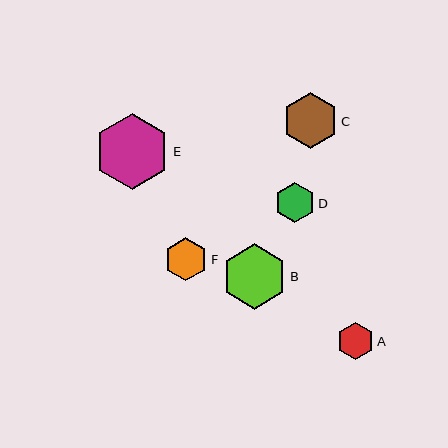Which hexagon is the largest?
Hexagon E is the largest with a size of approximately 75 pixels.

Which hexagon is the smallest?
Hexagon A is the smallest with a size of approximately 36 pixels.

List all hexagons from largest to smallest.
From largest to smallest: E, B, C, F, D, A.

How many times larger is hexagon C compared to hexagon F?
Hexagon C is approximately 1.3 times the size of hexagon F.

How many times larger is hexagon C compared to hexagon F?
Hexagon C is approximately 1.3 times the size of hexagon F.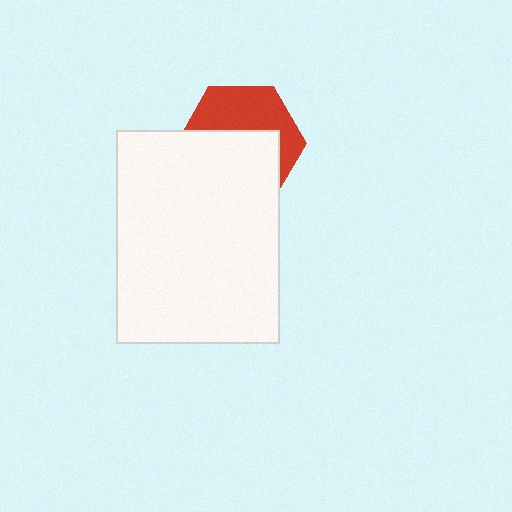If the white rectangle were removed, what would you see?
You would see the complete red hexagon.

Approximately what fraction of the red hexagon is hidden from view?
Roughly 56% of the red hexagon is hidden behind the white rectangle.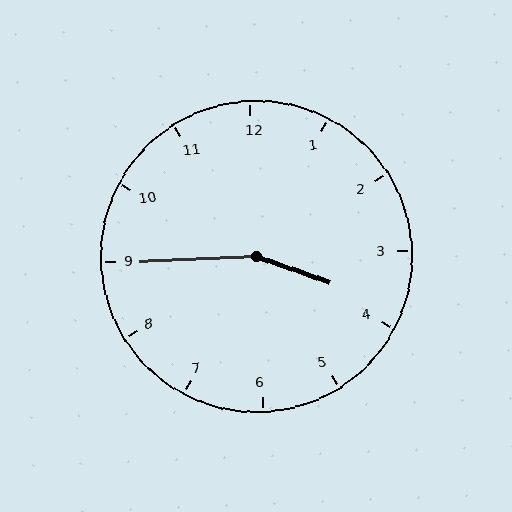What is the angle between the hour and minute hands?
Approximately 158 degrees.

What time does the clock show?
3:45.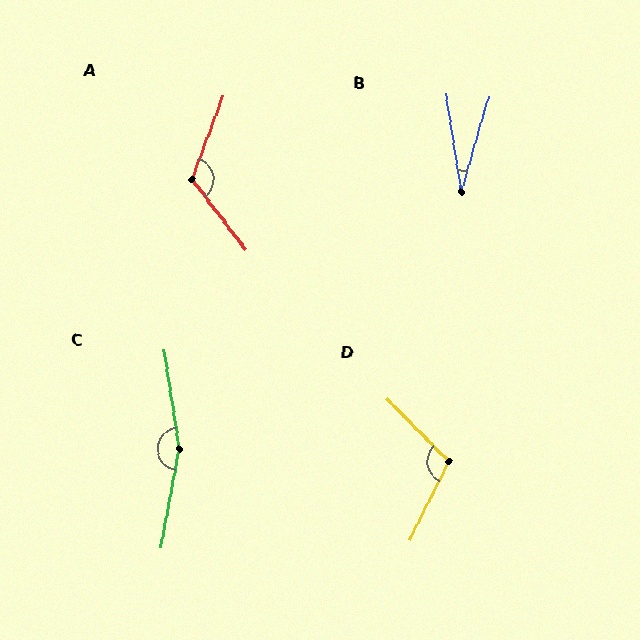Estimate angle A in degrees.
Approximately 122 degrees.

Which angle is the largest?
C, at approximately 162 degrees.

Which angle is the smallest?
B, at approximately 25 degrees.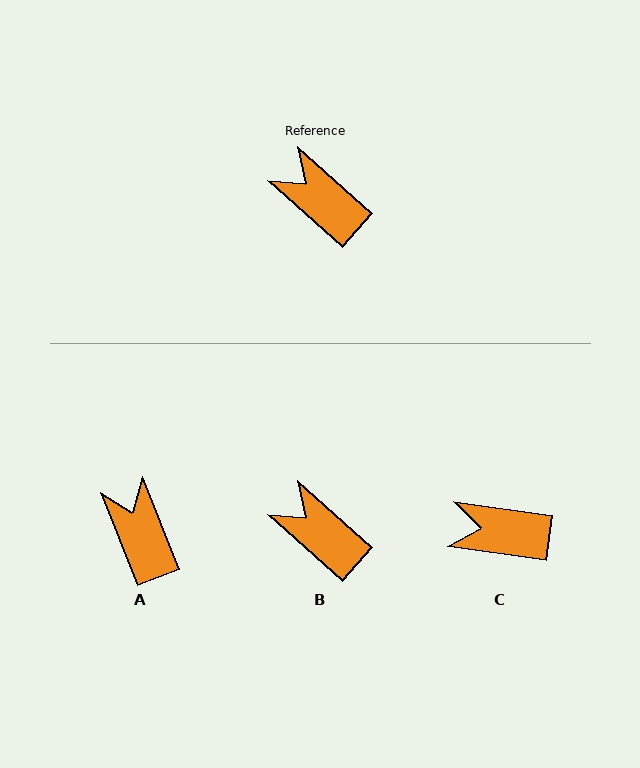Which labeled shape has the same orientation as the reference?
B.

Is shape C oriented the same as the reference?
No, it is off by about 34 degrees.